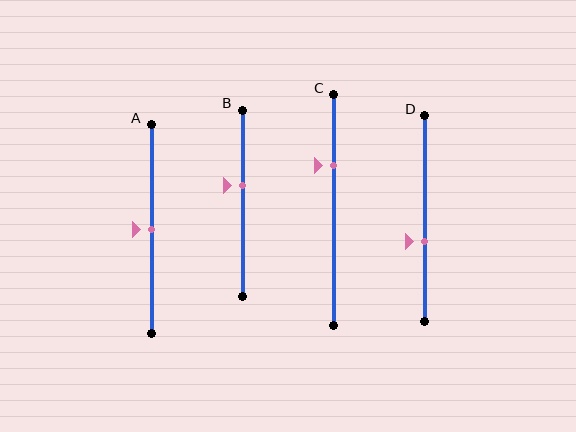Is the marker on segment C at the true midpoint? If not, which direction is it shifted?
No, the marker on segment C is shifted upward by about 19% of the segment length.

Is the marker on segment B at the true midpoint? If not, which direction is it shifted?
No, the marker on segment B is shifted upward by about 9% of the segment length.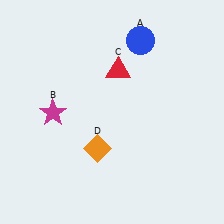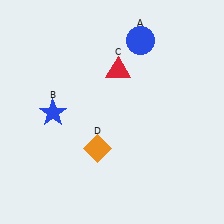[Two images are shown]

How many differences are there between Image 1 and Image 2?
There is 1 difference between the two images.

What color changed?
The star (B) changed from magenta in Image 1 to blue in Image 2.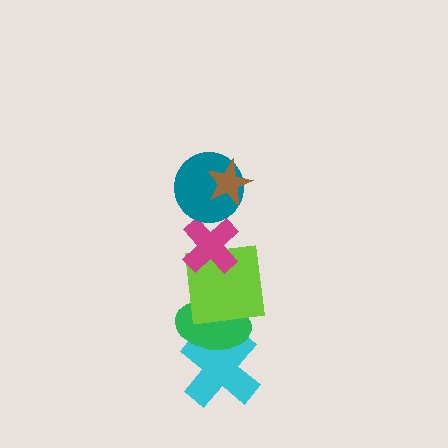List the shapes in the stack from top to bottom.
From top to bottom: the brown star, the teal circle, the magenta cross, the lime square, the green ellipse, the cyan cross.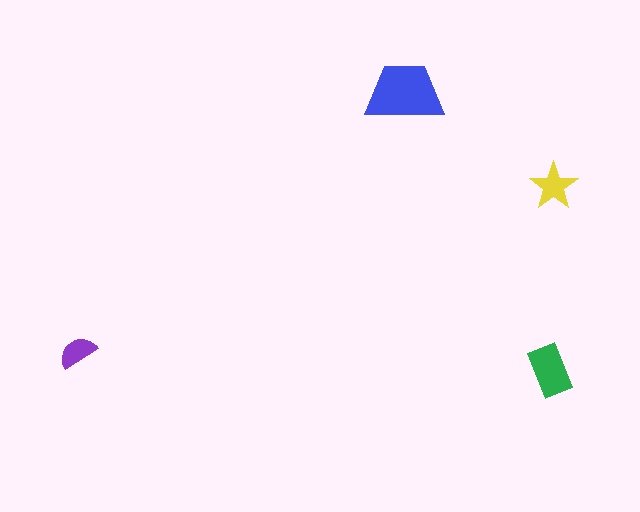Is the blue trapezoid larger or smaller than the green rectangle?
Larger.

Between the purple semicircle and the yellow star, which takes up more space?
The yellow star.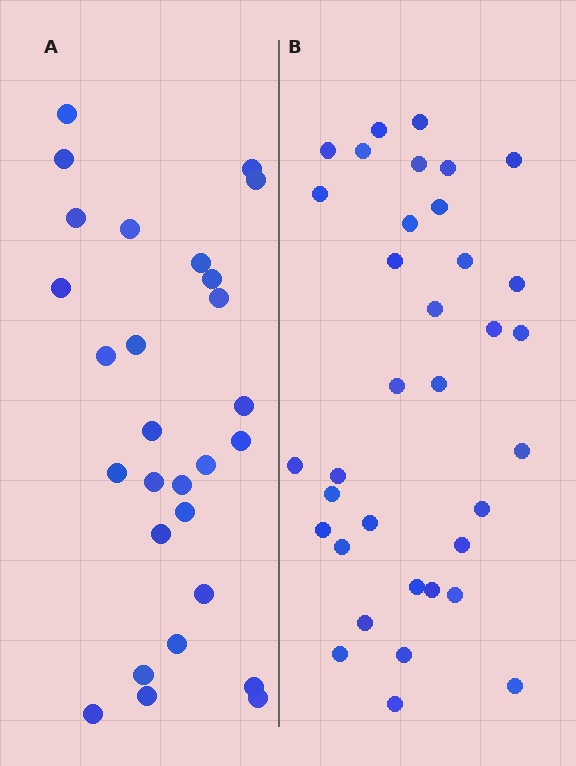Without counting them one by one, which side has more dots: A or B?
Region B (the right region) has more dots.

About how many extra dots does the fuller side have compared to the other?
Region B has roughly 8 or so more dots than region A.